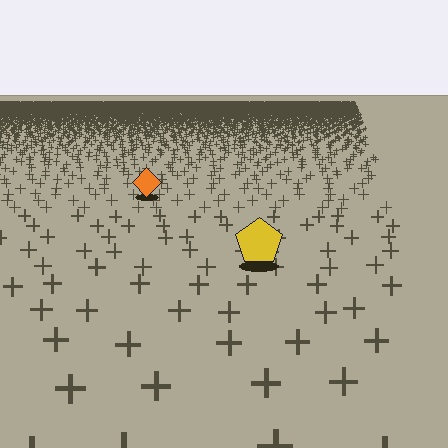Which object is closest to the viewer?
The yellow pentagon is closest. The texture marks near it are larger and more spread out.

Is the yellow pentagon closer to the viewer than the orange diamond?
Yes. The yellow pentagon is closer — you can tell from the texture gradient: the ground texture is coarser near it.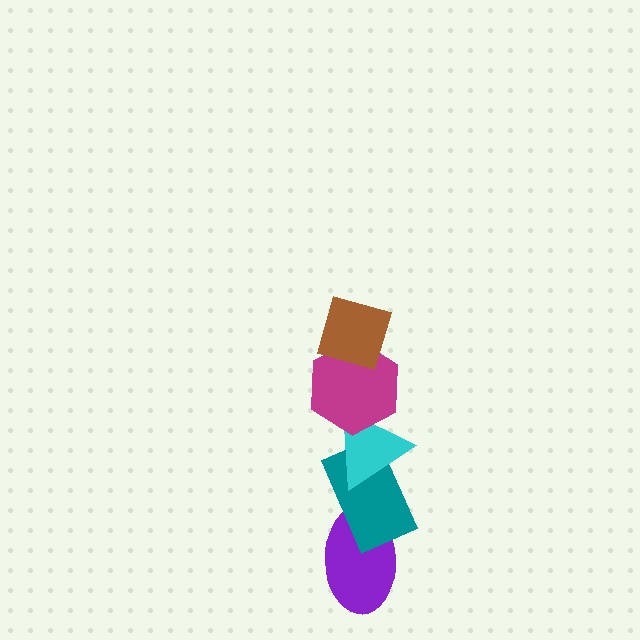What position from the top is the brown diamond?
The brown diamond is 1st from the top.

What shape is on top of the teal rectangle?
The cyan triangle is on top of the teal rectangle.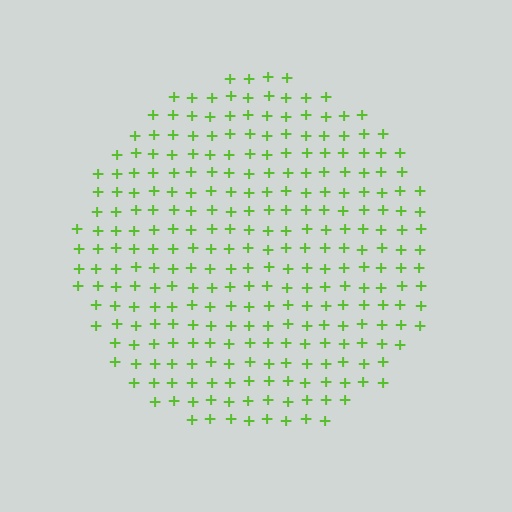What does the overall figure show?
The overall figure shows a circle.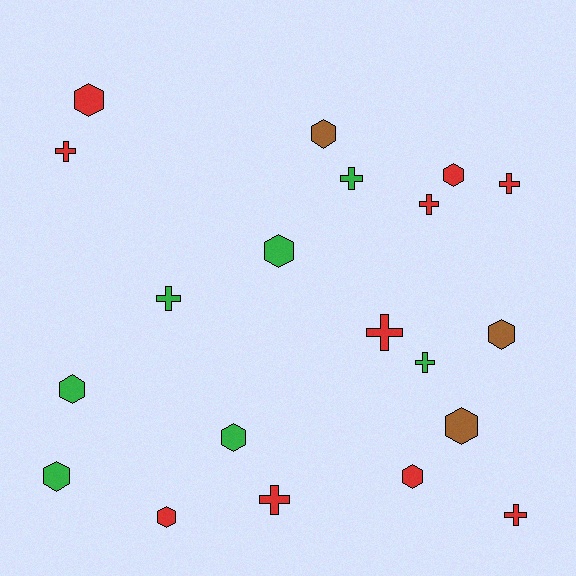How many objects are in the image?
There are 20 objects.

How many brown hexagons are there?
There are 3 brown hexagons.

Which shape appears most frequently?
Hexagon, with 11 objects.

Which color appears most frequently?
Red, with 10 objects.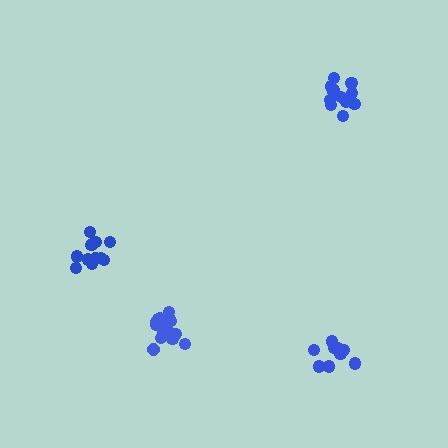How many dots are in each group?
Group 1: 13 dots, Group 2: 13 dots, Group 3: 10 dots, Group 4: 14 dots (50 total).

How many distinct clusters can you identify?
There are 4 distinct clusters.